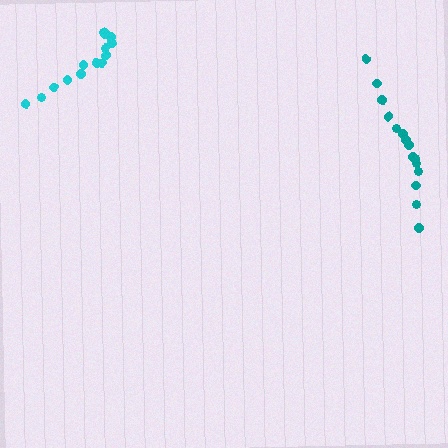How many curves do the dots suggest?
There are 2 distinct paths.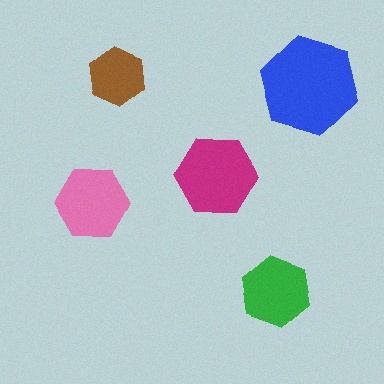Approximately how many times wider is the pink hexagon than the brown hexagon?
About 1.5 times wider.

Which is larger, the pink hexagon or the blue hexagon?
The blue one.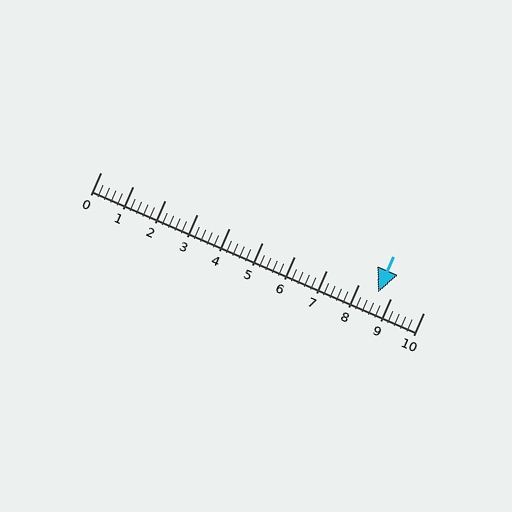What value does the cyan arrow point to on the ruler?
The cyan arrow points to approximately 8.6.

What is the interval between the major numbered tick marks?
The major tick marks are spaced 1 units apart.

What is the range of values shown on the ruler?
The ruler shows values from 0 to 10.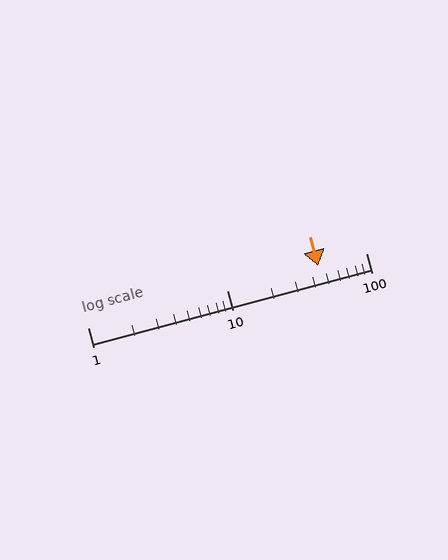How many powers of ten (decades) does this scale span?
The scale spans 2 decades, from 1 to 100.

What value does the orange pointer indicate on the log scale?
The pointer indicates approximately 45.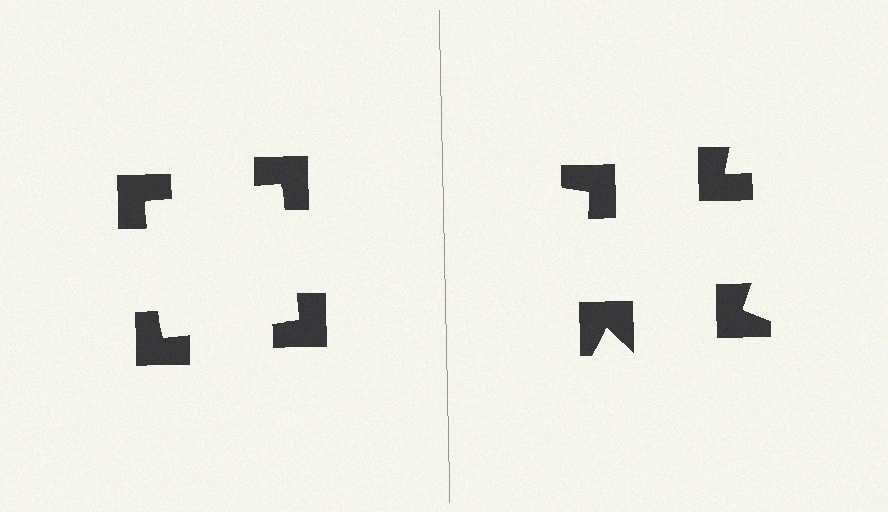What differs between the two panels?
The notched squares are positioned identically on both sides; only the wedge orientations differ. On the left they align to a square; on the right they are misaligned.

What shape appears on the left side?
An illusory square.